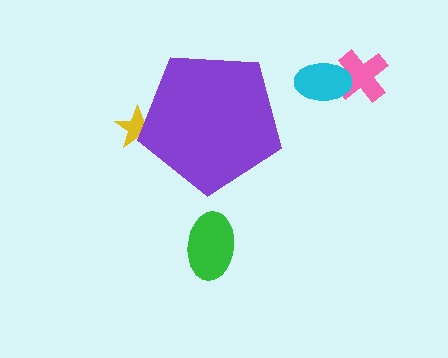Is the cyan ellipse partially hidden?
No, the cyan ellipse is fully visible.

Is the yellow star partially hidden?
Yes, the yellow star is partially hidden behind the purple pentagon.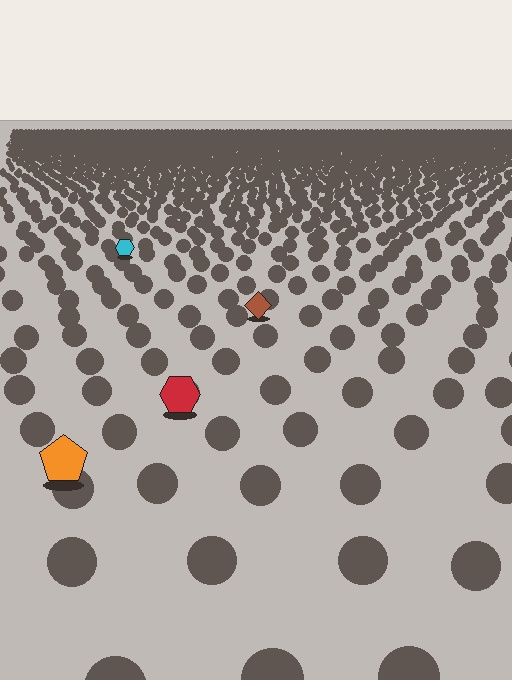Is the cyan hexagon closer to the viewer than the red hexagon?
No. The red hexagon is closer — you can tell from the texture gradient: the ground texture is coarser near it.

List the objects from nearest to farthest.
From nearest to farthest: the orange pentagon, the red hexagon, the brown diamond, the cyan hexagon.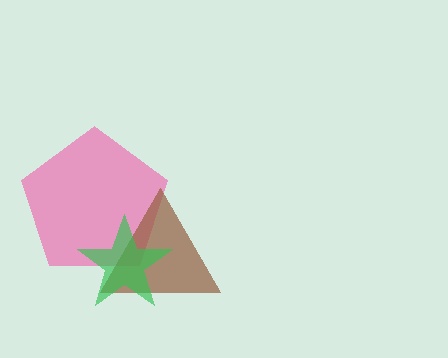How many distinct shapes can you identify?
There are 3 distinct shapes: a pink pentagon, a brown triangle, a green star.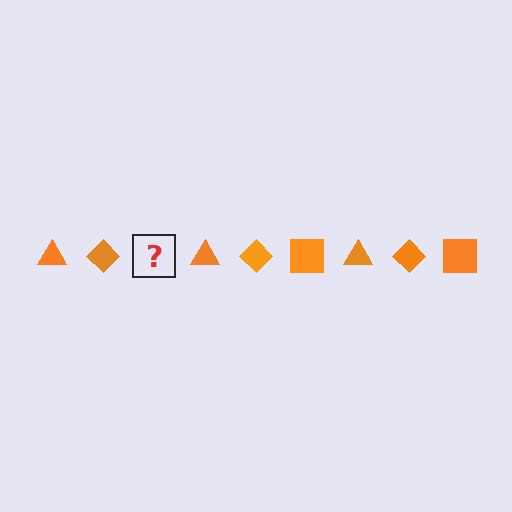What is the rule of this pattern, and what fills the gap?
The rule is that the pattern cycles through triangle, diamond, square shapes in orange. The gap should be filled with an orange square.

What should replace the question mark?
The question mark should be replaced with an orange square.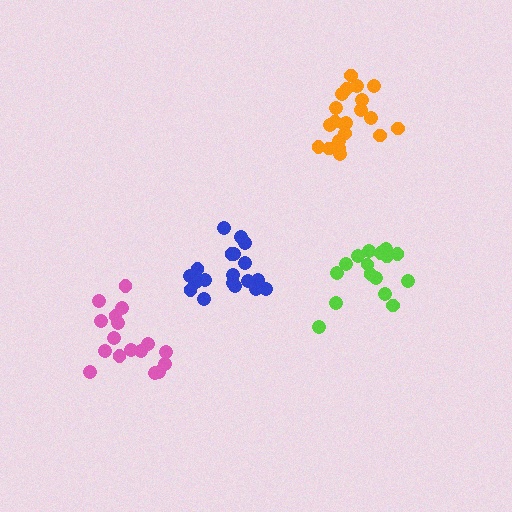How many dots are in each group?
Group 1: 21 dots, Group 2: 16 dots, Group 3: 17 dots, Group 4: 19 dots (73 total).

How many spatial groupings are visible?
There are 4 spatial groupings.